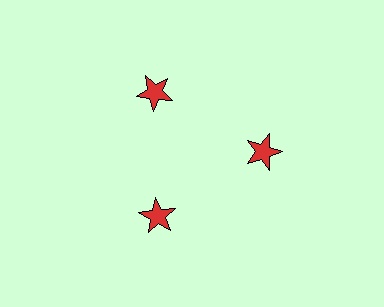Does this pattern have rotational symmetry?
Yes, this pattern has 3-fold rotational symmetry. It looks the same after rotating 120 degrees around the center.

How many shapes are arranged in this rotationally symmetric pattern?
There are 3 shapes, arranged in 3 groups of 1.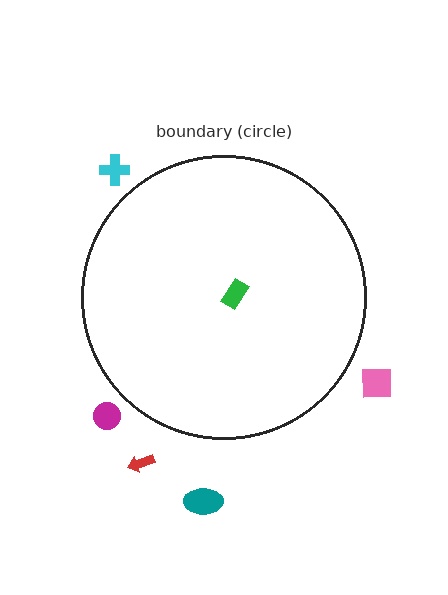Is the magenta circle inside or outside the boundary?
Outside.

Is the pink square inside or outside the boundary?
Outside.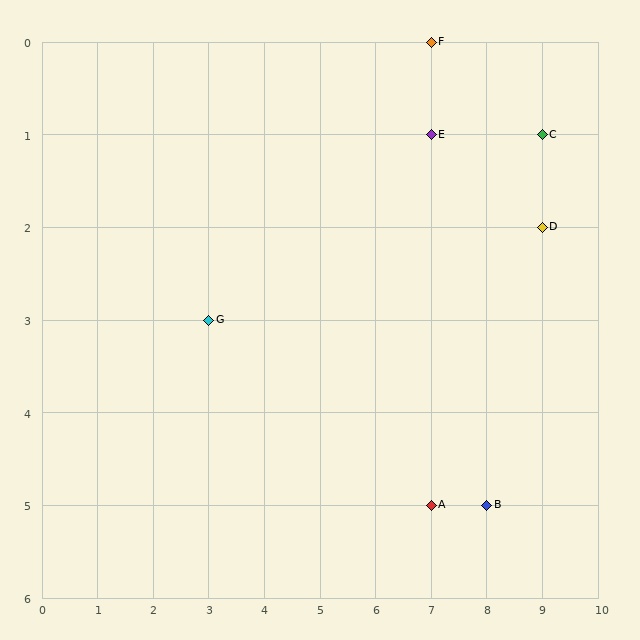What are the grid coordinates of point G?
Point G is at grid coordinates (3, 3).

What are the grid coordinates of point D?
Point D is at grid coordinates (9, 2).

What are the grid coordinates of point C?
Point C is at grid coordinates (9, 1).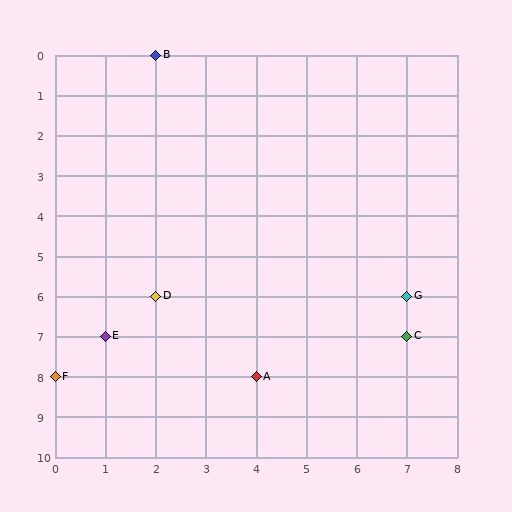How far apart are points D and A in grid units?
Points D and A are 2 columns and 2 rows apart (about 2.8 grid units diagonally).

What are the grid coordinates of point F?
Point F is at grid coordinates (0, 8).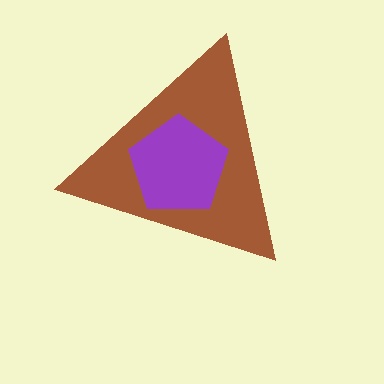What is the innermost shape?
The purple pentagon.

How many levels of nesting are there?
2.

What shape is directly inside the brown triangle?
The purple pentagon.